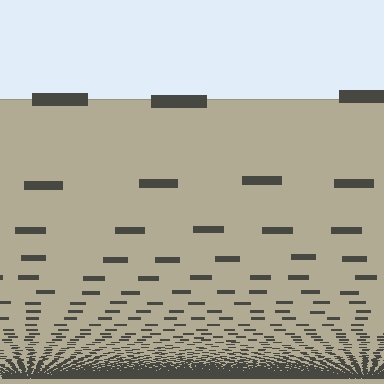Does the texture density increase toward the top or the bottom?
Density increases toward the bottom.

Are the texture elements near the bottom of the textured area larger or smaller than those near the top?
Smaller. The gradient is inverted — elements near the bottom are smaller and denser.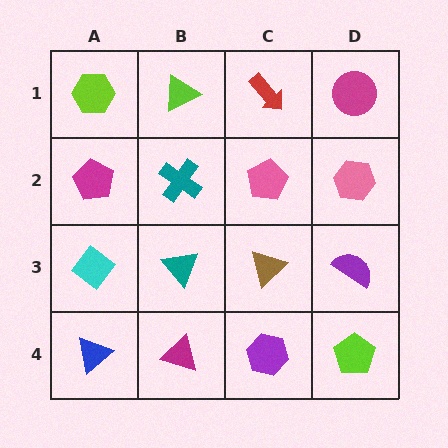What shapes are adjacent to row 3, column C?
A pink pentagon (row 2, column C), a purple hexagon (row 4, column C), a teal triangle (row 3, column B), a purple semicircle (row 3, column D).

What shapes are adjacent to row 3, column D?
A pink hexagon (row 2, column D), a lime pentagon (row 4, column D), a brown triangle (row 3, column C).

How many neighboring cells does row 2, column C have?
4.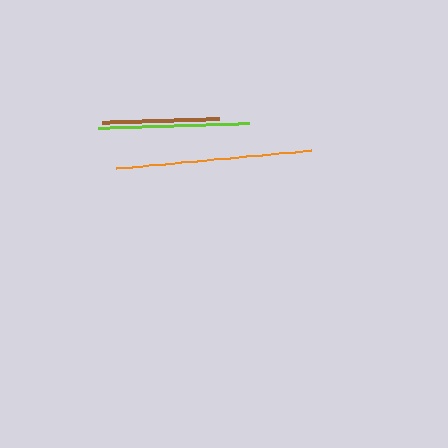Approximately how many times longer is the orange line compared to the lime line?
The orange line is approximately 1.3 times the length of the lime line.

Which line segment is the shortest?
The brown line is the shortest at approximately 117 pixels.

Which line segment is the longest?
The orange line is the longest at approximately 195 pixels.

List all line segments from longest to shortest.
From longest to shortest: orange, lime, brown.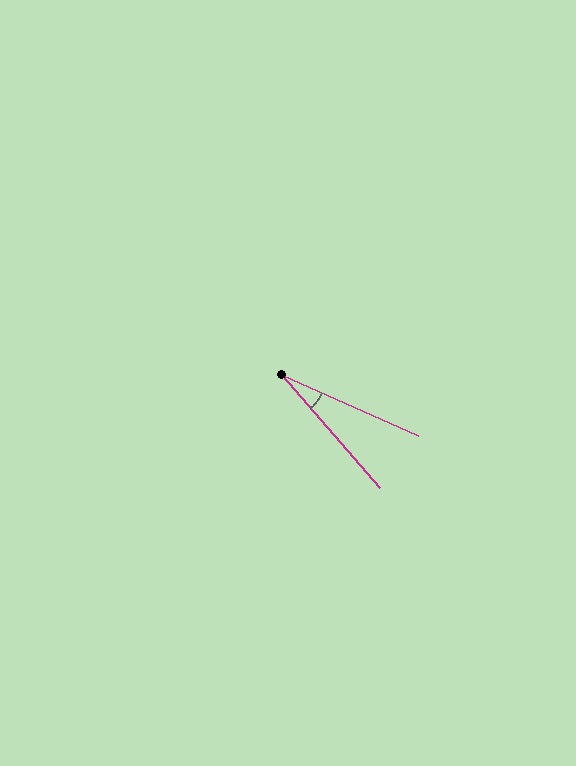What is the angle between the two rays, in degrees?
Approximately 25 degrees.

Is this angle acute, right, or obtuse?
It is acute.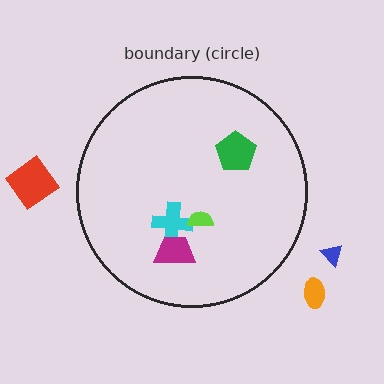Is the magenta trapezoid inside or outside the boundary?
Inside.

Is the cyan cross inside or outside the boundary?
Inside.